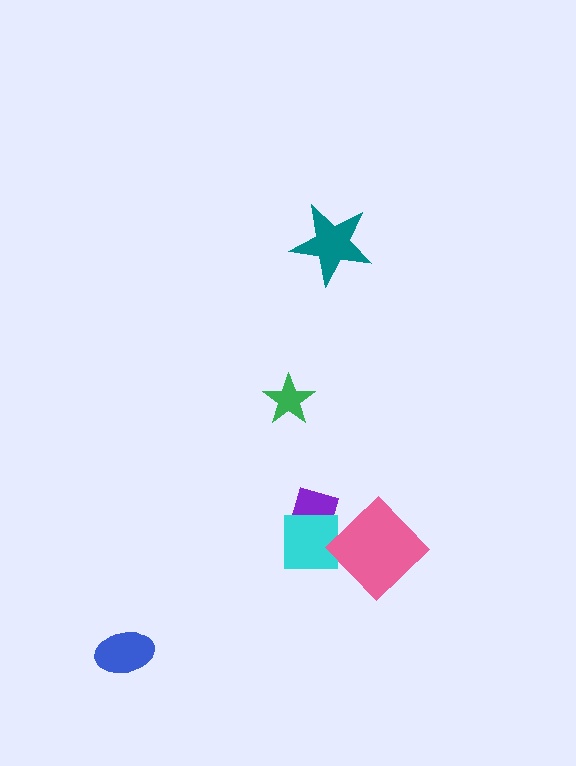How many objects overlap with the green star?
0 objects overlap with the green star.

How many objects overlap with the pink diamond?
0 objects overlap with the pink diamond.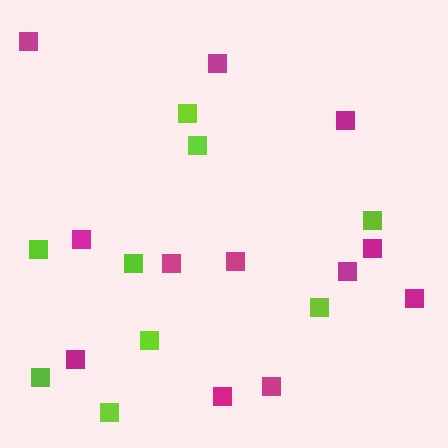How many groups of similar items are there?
There are 2 groups: one group of lime squares (9) and one group of magenta squares (12).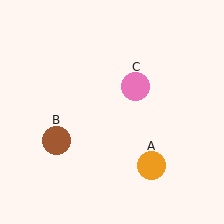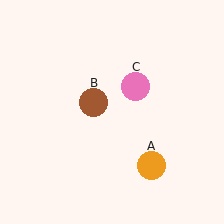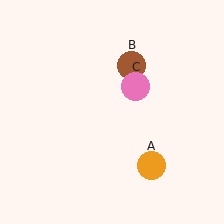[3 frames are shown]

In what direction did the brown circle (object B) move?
The brown circle (object B) moved up and to the right.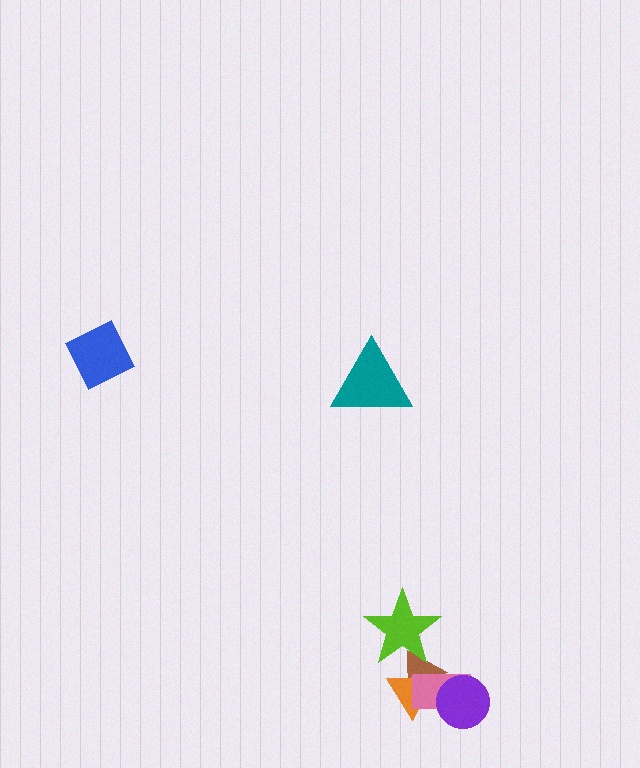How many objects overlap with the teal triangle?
0 objects overlap with the teal triangle.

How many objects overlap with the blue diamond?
0 objects overlap with the blue diamond.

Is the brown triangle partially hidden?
Yes, it is partially covered by another shape.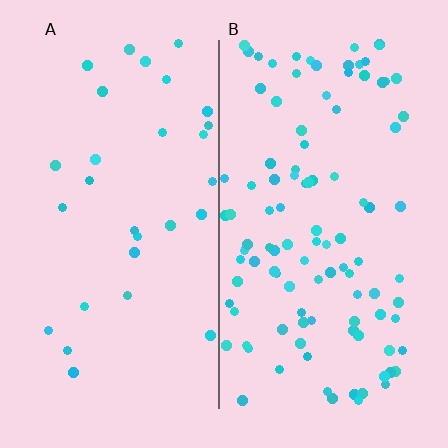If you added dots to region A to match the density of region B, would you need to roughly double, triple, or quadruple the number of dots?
Approximately quadruple.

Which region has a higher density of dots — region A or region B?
B (the right).